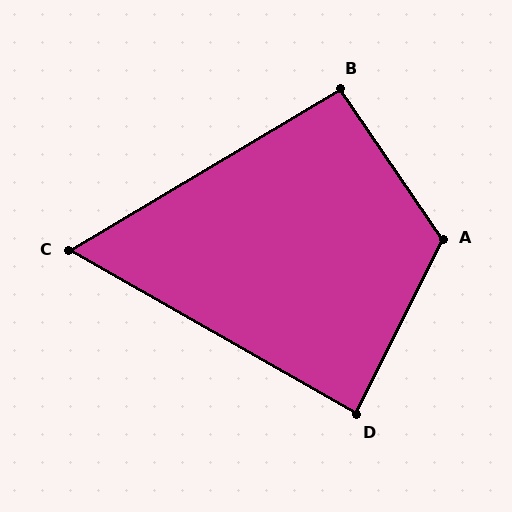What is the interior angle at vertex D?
Approximately 87 degrees (approximately right).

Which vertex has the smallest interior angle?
C, at approximately 60 degrees.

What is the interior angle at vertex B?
Approximately 93 degrees (approximately right).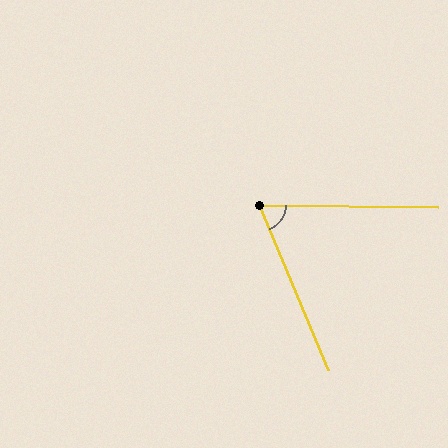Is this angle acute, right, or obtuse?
It is acute.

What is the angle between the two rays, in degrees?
Approximately 67 degrees.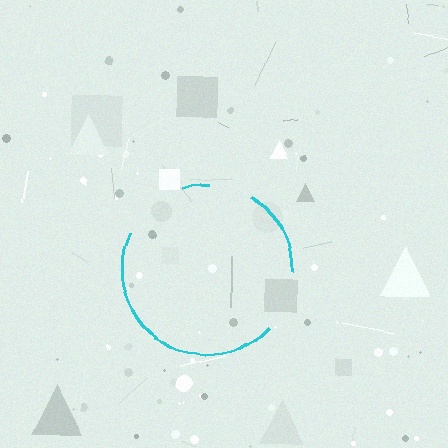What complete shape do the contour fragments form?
The contour fragments form a circle.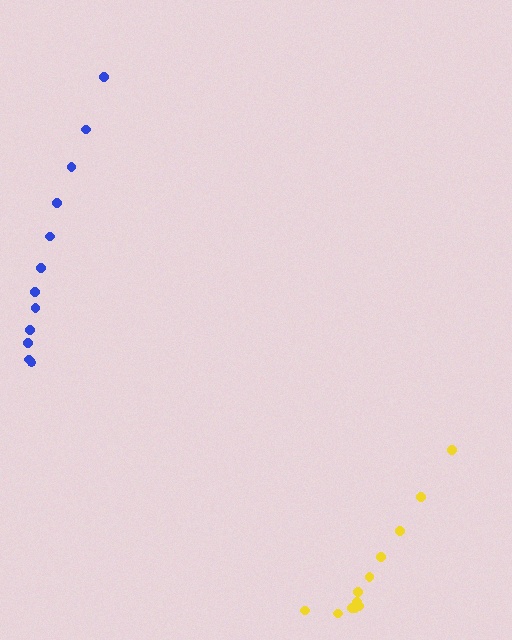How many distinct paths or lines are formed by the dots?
There are 2 distinct paths.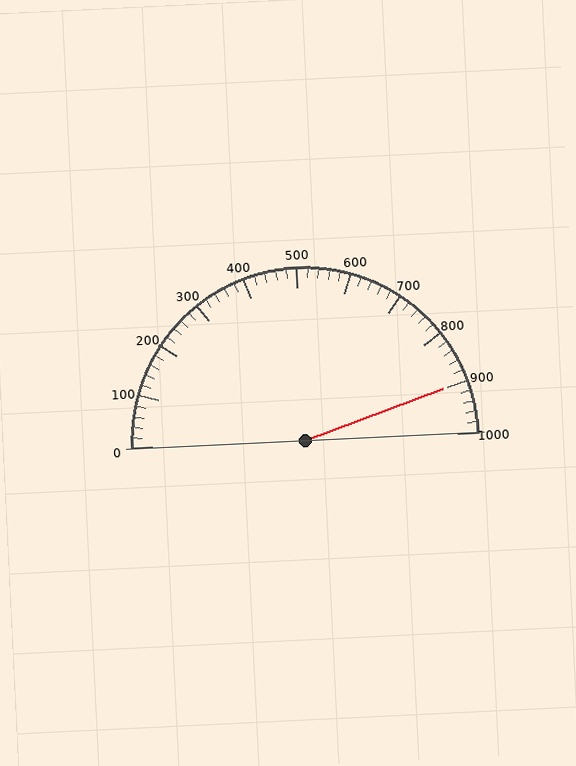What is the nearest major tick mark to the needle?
The nearest major tick mark is 900.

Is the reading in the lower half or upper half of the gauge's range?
The reading is in the upper half of the range (0 to 1000).